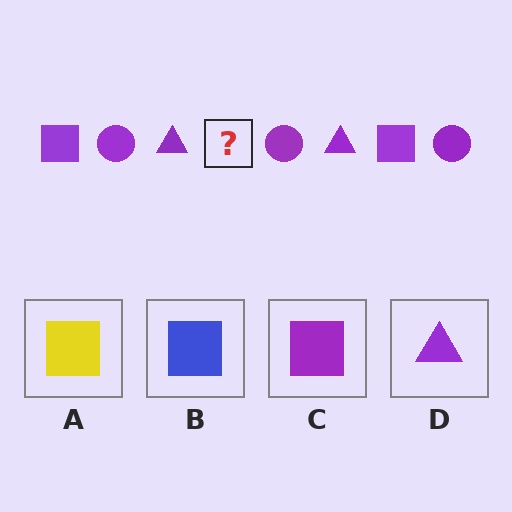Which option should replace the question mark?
Option C.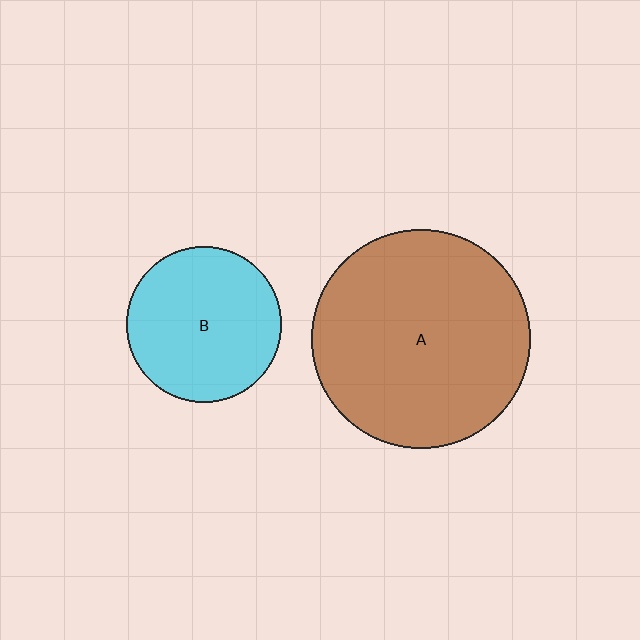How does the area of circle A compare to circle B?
Approximately 2.0 times.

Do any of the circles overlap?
No, none of the circles overlap.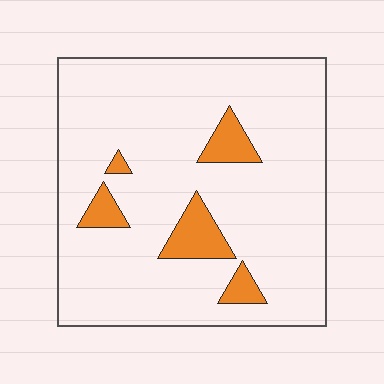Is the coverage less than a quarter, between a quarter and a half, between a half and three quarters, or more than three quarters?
Less than a quarter.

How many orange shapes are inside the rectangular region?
5.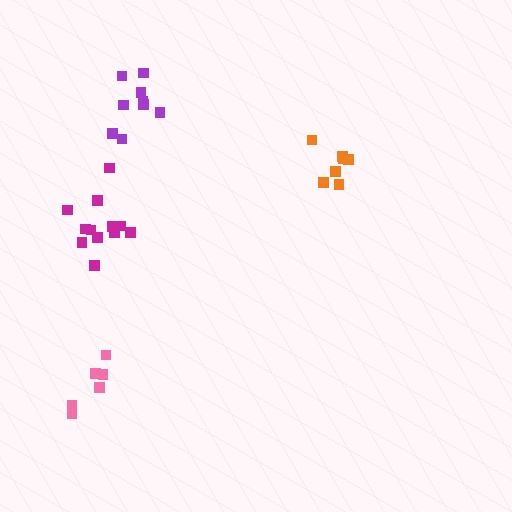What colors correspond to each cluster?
The clusters are colored: magenta, orange, pink, purple.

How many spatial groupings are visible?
There are 4 spatial groupings.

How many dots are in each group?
Group 1: 12 dots, Group 2: 7 dots, Group 3: 6 dots, Group 4: 9 dots (34 total).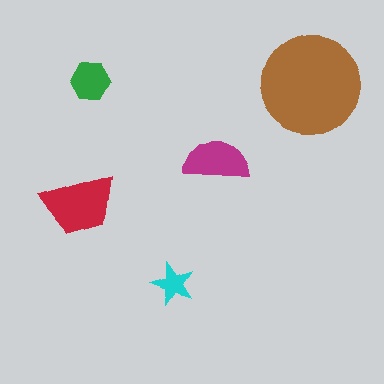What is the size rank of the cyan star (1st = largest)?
5th.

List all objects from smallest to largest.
The cyan star, the green hexagon, the magenta semicircle, the red trapezoid, the brown circle.